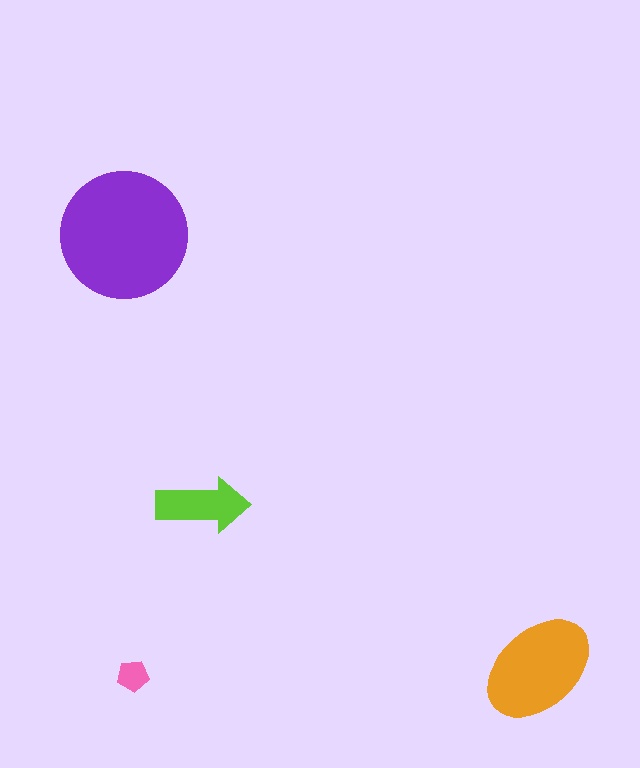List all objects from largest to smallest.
The purple circle, the orange ellipse, the lime arrow, the pink pentagon.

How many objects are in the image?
There are 4 objects in the image.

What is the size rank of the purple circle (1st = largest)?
1st.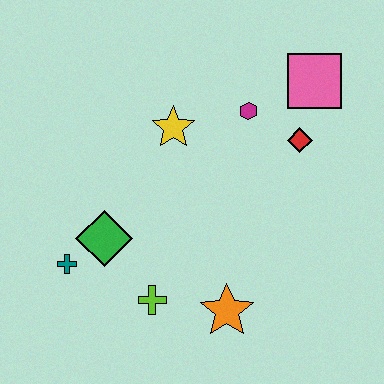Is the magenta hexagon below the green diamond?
No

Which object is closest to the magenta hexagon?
The red diamond is closest to the magenta hexagon.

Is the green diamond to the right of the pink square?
No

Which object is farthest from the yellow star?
The orange star is farthest from the yellow star.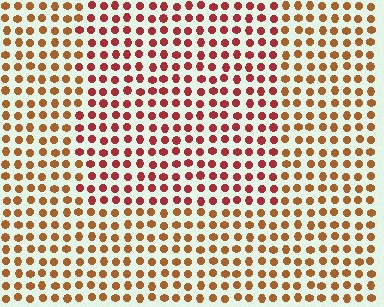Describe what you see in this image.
The image is filled with small brown elements in a uniform arrangement. A rectangle-shaped region is visible where the elements are tinted to a slightly different hue, forming a subtle color boundary.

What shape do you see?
I see a rectangle.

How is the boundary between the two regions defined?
The boundary is defined purely by a slight shift in hue (about 32 degrees). Spacing, size, and orientation are identical on both sides.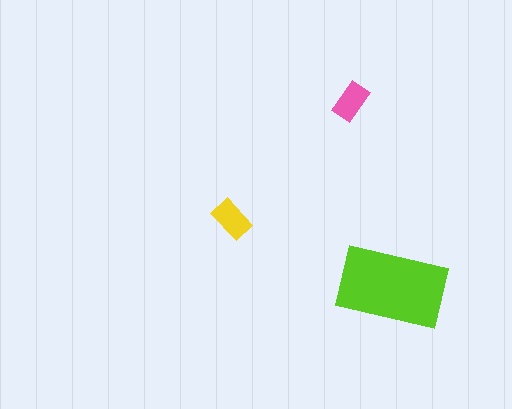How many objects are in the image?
There are 3 objects in the image.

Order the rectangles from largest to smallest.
the lime one, the yellow one, the pink one.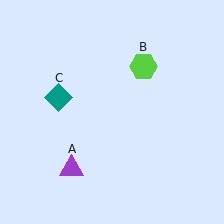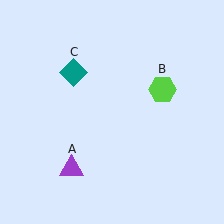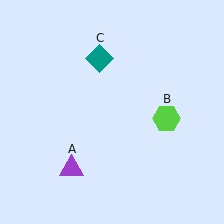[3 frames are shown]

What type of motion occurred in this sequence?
The lime hexagon (object B), teal diamond (object C) rotated clockwise around the center of the scene.